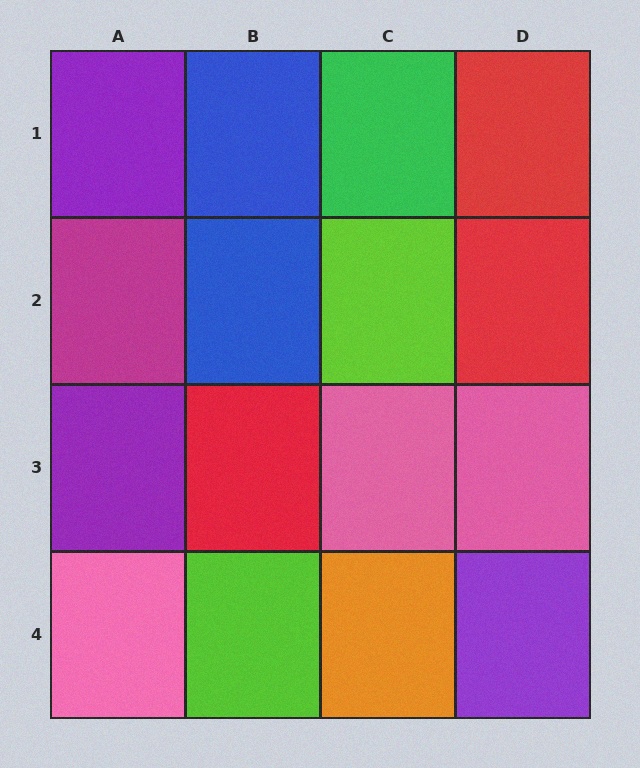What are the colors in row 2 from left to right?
Magenta, blue, lime, red.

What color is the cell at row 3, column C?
Pink.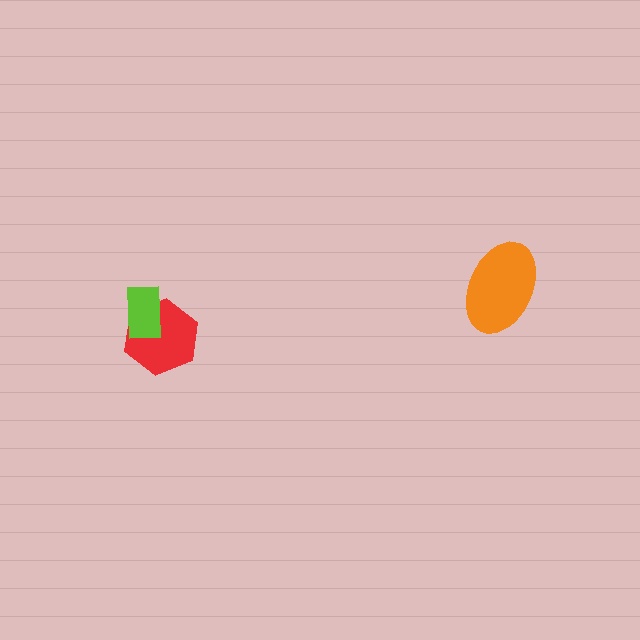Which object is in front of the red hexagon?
The lime rectangle is in front of the red hexagon.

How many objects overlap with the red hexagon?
1 object overlaps with the red hexagon.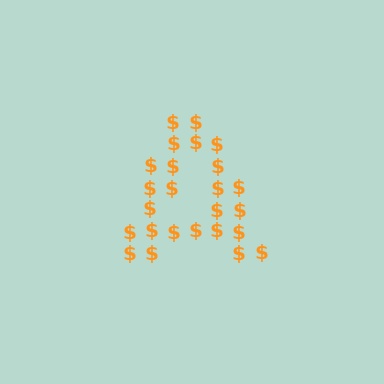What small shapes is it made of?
It is made of small dollar signs.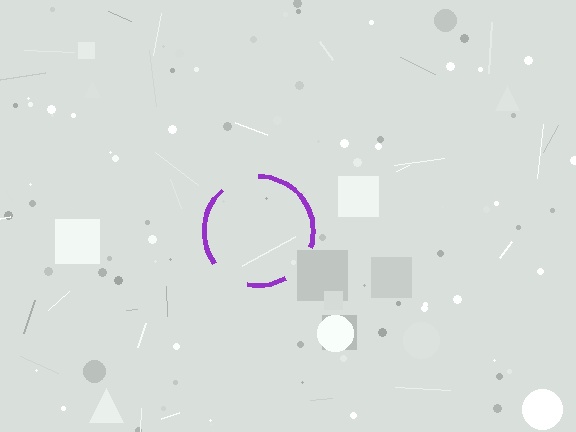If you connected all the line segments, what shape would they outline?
They would outline a circle.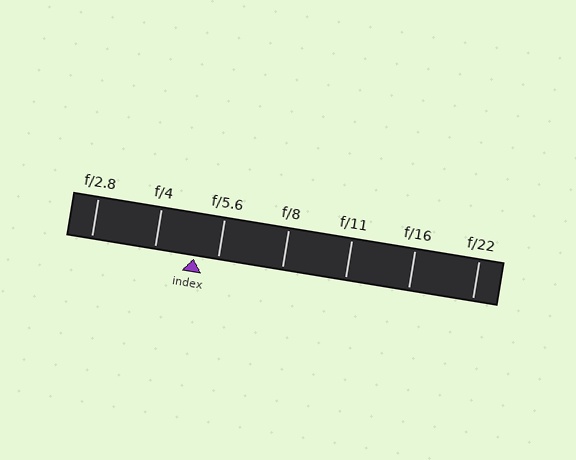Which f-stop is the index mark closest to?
The index mark is closest to f/5.6.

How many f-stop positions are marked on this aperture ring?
There are 7 f-stop positions marked.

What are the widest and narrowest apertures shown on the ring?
The widest aperture shown is f/2.8 and the narrowest is f/22.